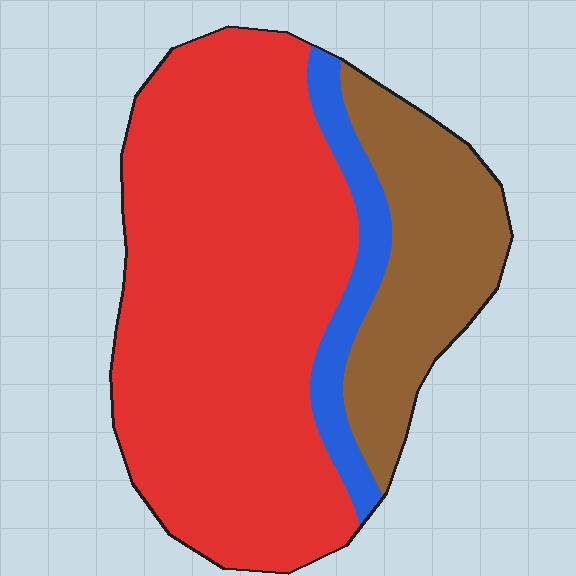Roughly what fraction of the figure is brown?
Brown covers about 25% of the figure.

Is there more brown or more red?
Red.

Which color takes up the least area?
Blue, at roughly 10%.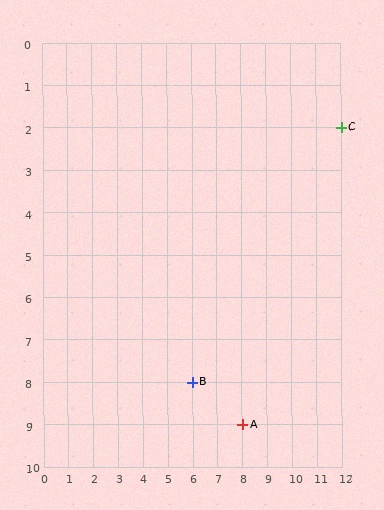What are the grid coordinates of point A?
Point A is at grid coordinates (8, 9).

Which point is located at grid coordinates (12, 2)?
Point C is at (12, 2).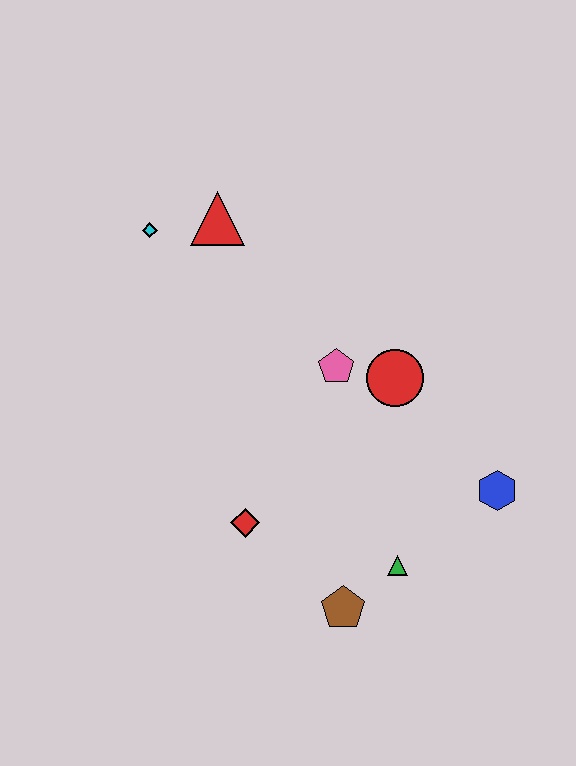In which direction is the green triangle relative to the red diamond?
The green triangle is to the right of the red diamond.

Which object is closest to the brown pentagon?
The green triangle is closest to the brown pentagon.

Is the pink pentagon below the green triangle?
No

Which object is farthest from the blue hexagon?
The cyan diamond is farthest from the blue hexagon.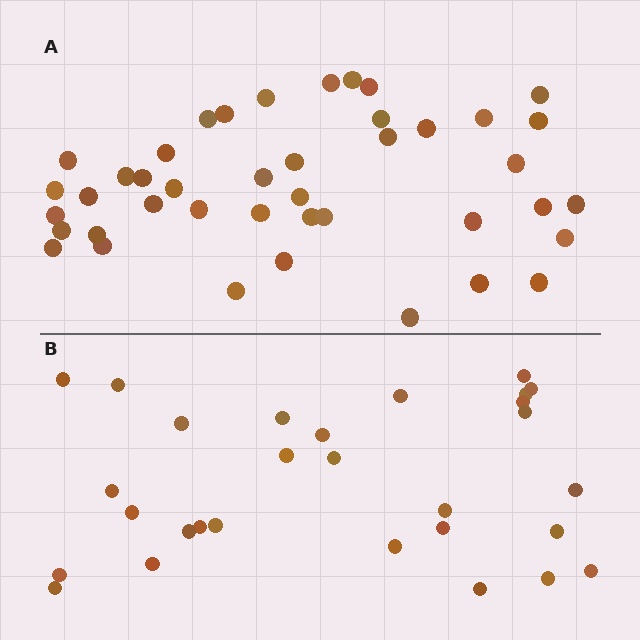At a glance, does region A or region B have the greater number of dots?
Region A (the top region) has more dots.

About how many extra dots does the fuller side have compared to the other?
Region A has approximately 15 more dots than region B.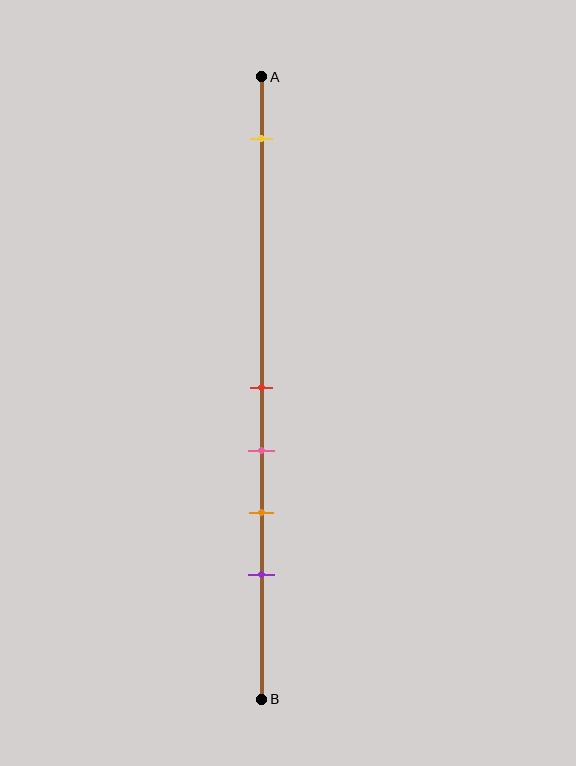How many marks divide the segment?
There are 5 marks dividing the segment.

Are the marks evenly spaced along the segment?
No, the marks are not evenly spaced.